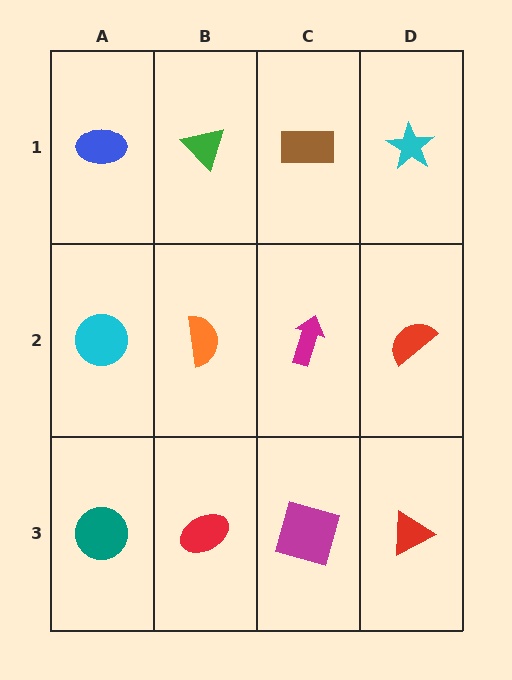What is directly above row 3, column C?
A magenta arrow.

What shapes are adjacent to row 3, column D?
A red semicircle (row 2, column D), a magenta square (row 3, column C).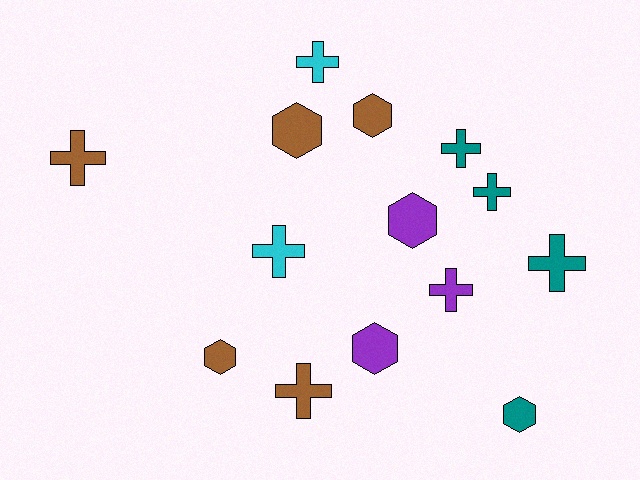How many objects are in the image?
There are 14 objects.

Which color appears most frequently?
Brown, with 5 objects.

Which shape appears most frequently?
Cross, with 8 objects.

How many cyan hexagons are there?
There are no cyan hexagons.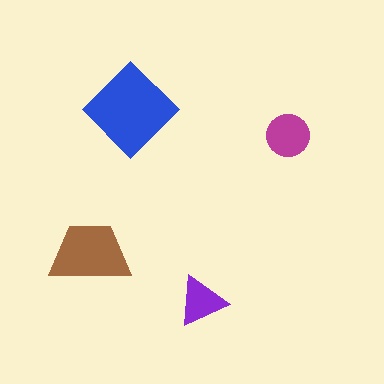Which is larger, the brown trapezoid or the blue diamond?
The blue diamond.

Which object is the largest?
The blue diamond.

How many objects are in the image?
There are 4 objects in the image.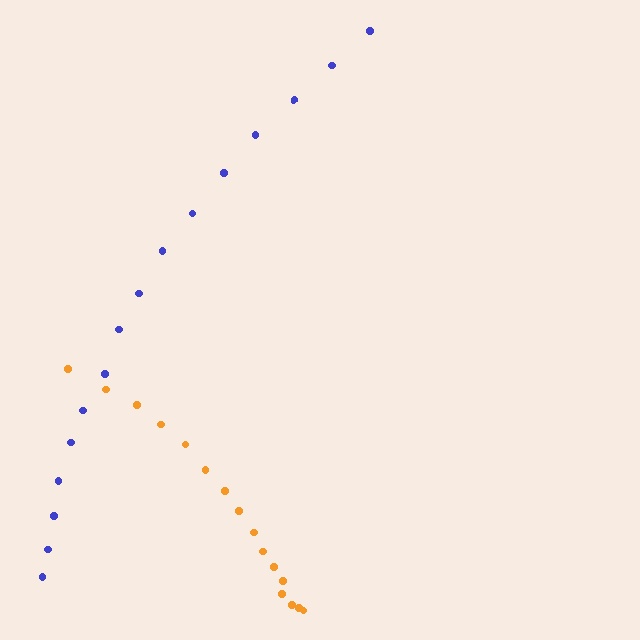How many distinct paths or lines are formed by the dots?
There are 2 distinct paths.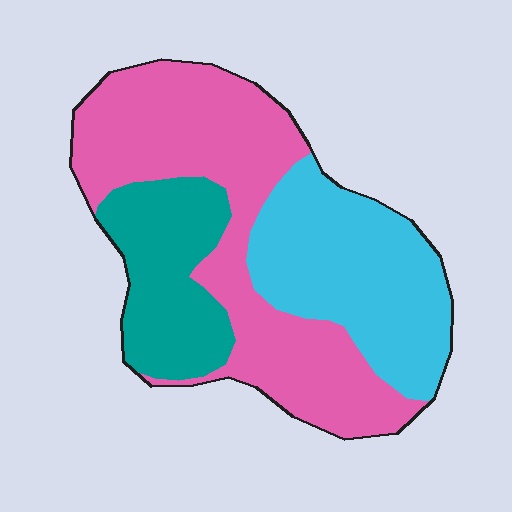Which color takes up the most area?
Pink, at roughly 50%.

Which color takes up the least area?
Teal, at roughly 20%.